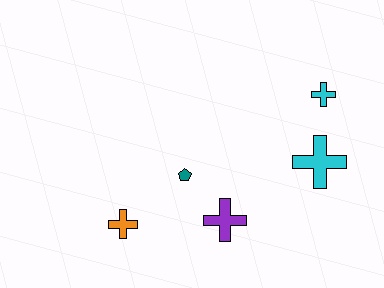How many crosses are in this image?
There are 4 crosses.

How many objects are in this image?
There are 5 objects.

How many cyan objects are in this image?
There are 2 cyan objects.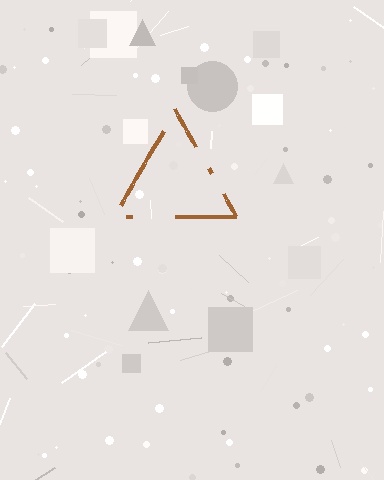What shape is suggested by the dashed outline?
The dashed outline suggests a triangle.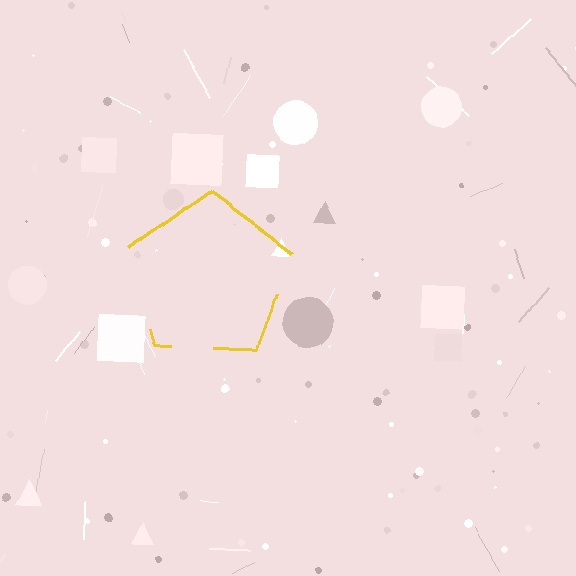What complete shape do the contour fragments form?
The contour fragments form a pentagon.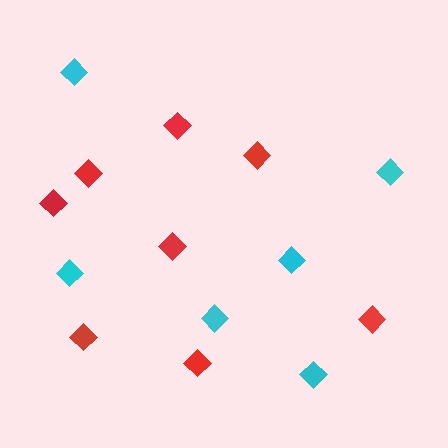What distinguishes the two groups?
There are 2 groups: one group of red diamonds (8) and one group of cyan diamonds (6).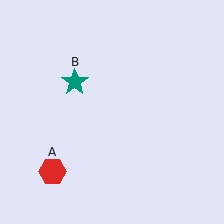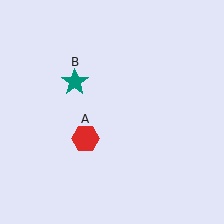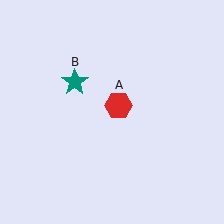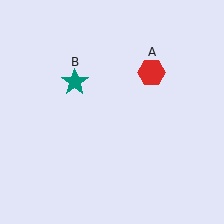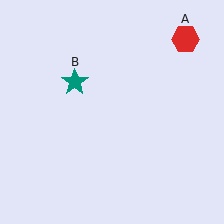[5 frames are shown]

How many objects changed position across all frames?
1 object changed position: red hexagon (object A).